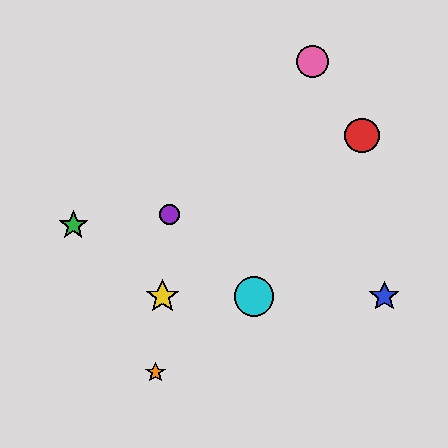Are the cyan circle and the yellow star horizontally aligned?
Yes, both are at y≈297.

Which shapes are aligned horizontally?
The blue star, the yellow star, the cyan circle are aligned horizontally.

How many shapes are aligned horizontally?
3 shapes (the blue star, the yellow star, the cyan circle) are aligned horizontally.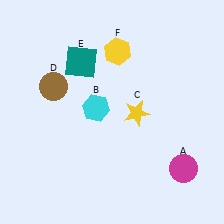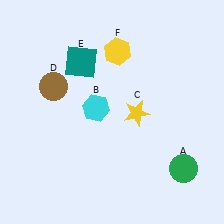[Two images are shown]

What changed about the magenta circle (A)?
In Image 1, A is magenta. In Image 2, it changed to green.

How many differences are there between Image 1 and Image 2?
There is 1 difference between the two images.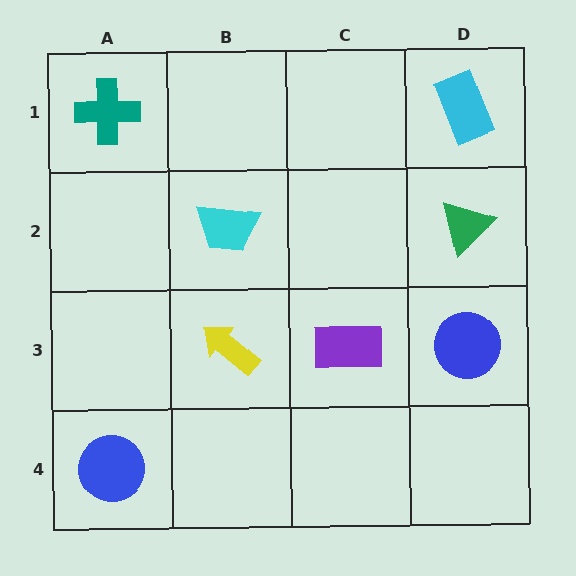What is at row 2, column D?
A green triangle.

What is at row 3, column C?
A purple rectangle.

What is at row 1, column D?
A cyan rectangle.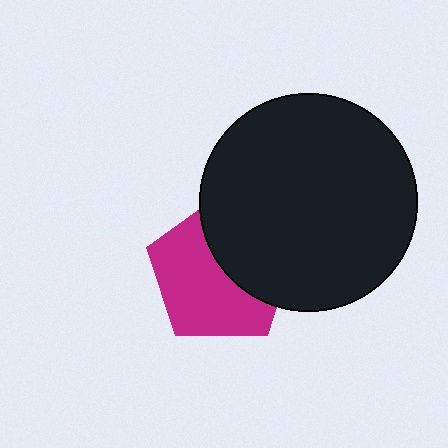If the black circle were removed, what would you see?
You would see the complete magenta pentagon.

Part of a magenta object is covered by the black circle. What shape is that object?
It is a pentagon.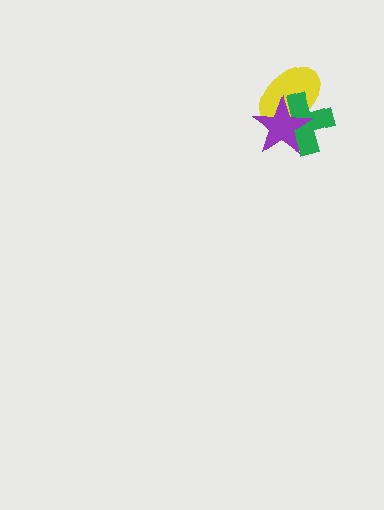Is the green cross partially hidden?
Yes, it is partially covered by another shape.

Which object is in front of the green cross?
The purple star is in front of the green cross.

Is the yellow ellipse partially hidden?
Yes, it is partially covered by another shape.